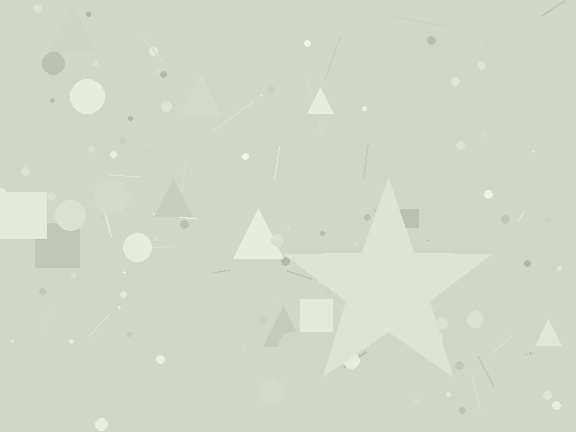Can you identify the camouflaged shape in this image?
The camouflaged shape is a star.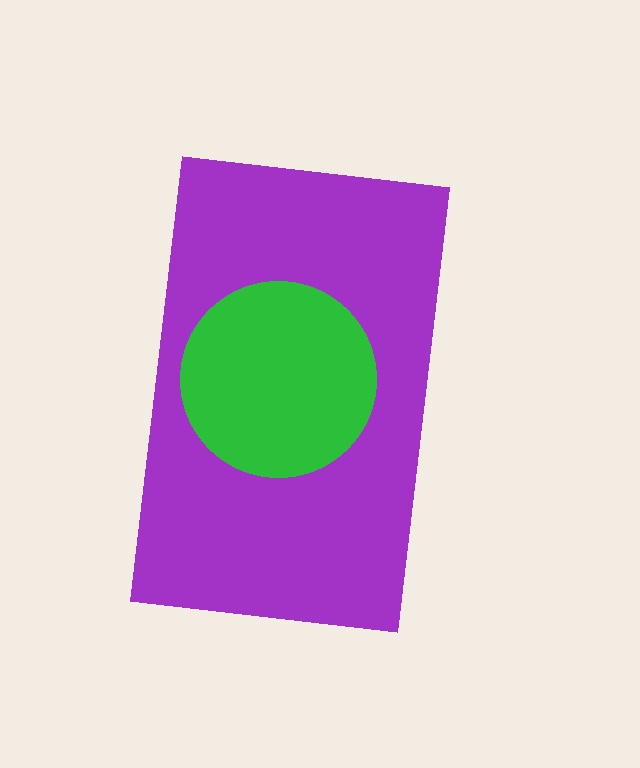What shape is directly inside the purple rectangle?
The green circle.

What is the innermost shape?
The green circle.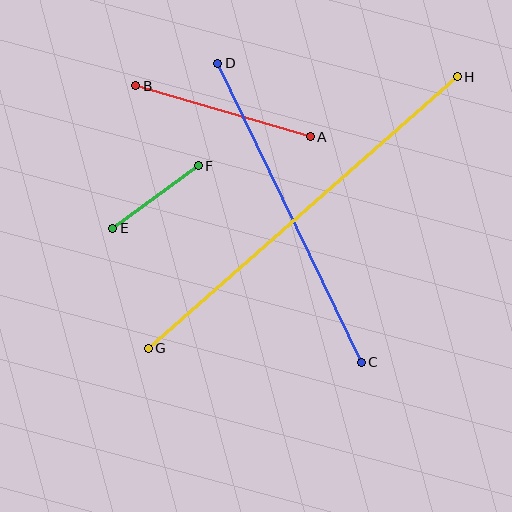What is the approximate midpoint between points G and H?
The midpoint is at approximately (303, 213) pixels.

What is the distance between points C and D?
The distance is approximately 331 pixels.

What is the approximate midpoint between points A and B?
The midpoint is at approximately (223, 111) pixels.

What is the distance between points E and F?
The distance is approximately 106 pixels.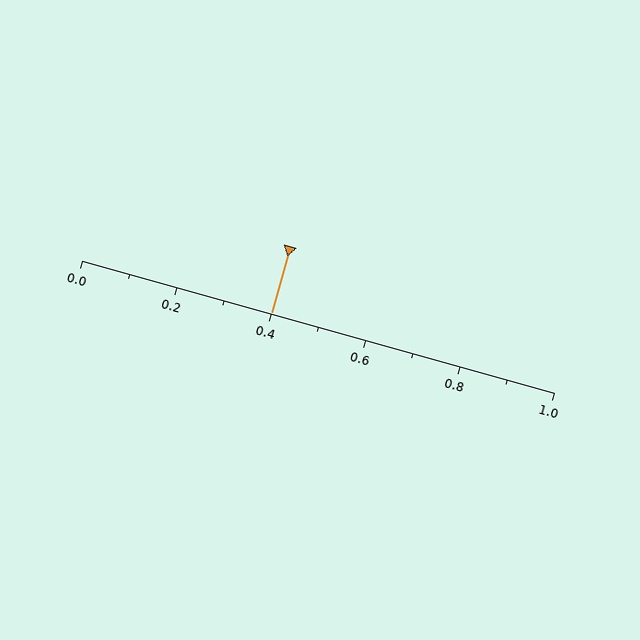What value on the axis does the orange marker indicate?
The marker indicates approximately 0.4.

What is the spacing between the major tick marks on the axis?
The major ticks are spaced 0.2 apart.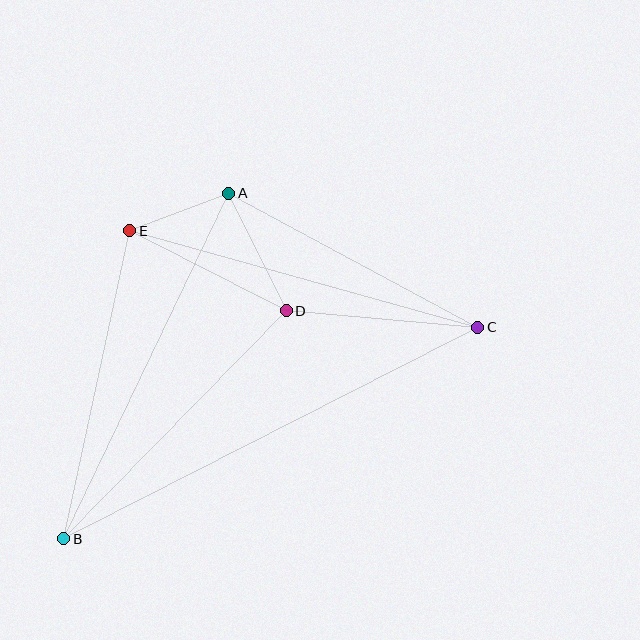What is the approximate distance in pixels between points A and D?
The distance between A and D is approximately 131 pixels.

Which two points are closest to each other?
Points A and E are closest to each other.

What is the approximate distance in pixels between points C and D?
The distance between C and D is approximately 192 pixels.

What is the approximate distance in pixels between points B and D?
The distance between B and D is approximately 318 pixels.